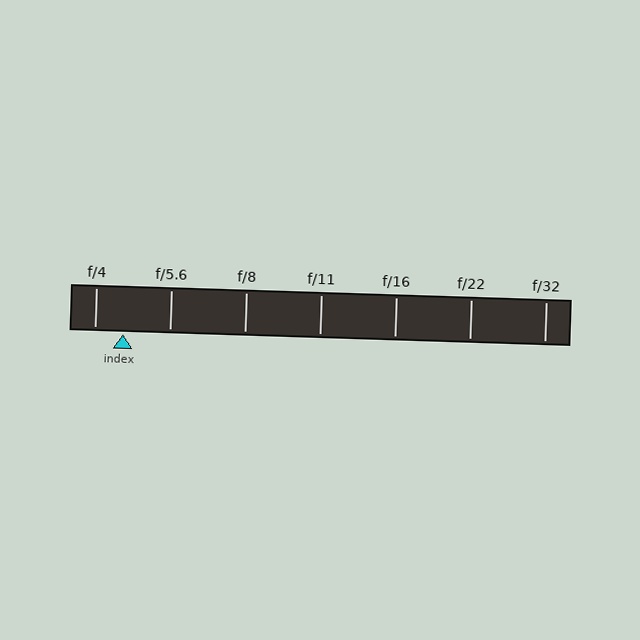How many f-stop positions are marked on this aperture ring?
There are 7 f-stop positions marked.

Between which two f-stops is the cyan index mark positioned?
The index mark is between f/4 and f/5.6.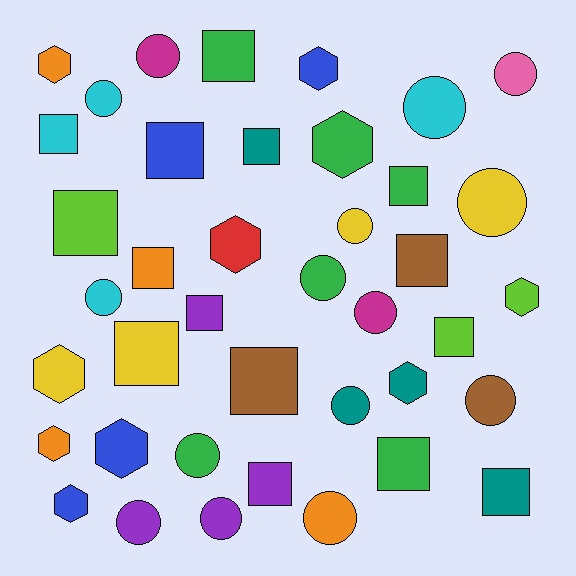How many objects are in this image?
There are 40 objects.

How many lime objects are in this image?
There are 3 lime objects.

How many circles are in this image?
There are 15 circles.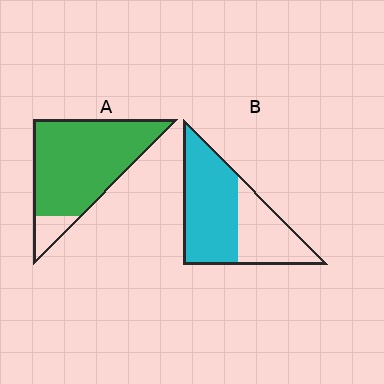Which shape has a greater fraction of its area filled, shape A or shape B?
Shape A.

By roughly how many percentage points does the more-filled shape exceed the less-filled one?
By roughly 25 percentage points (A over B).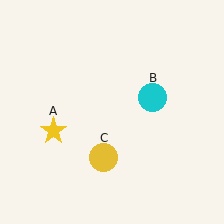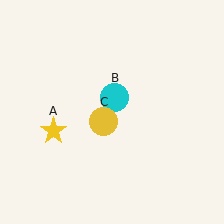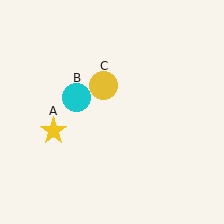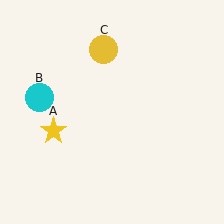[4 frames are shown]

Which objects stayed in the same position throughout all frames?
Yellow star (object A) remained stationary.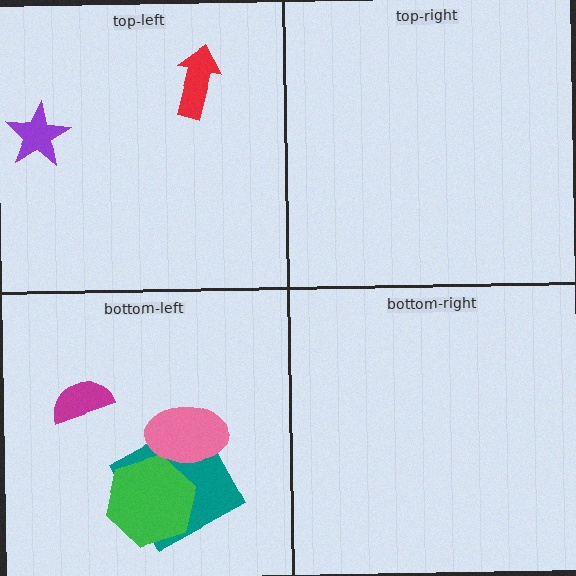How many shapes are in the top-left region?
2.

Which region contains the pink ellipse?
The bottom-left region.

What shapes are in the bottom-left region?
The magenta semicircle, the teal square, the green hexagon, the pink ellipse.